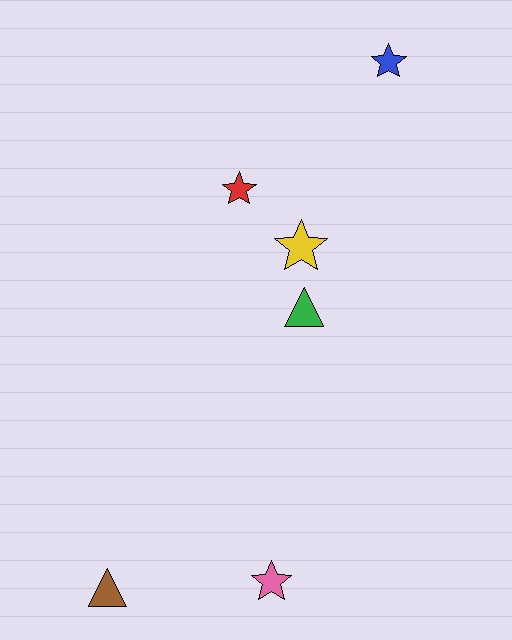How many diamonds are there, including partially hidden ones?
There are no diamonds.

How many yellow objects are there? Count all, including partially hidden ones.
There is 1 yellow object.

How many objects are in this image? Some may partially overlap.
There are 6 objects.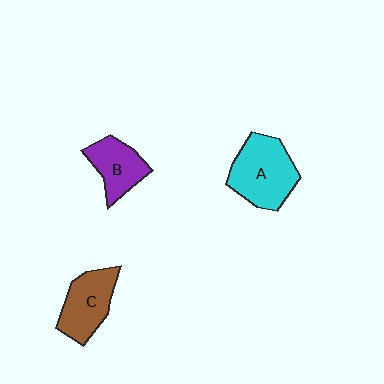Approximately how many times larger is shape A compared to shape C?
Approximately 1.3 times.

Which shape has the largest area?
Shape A (cyan).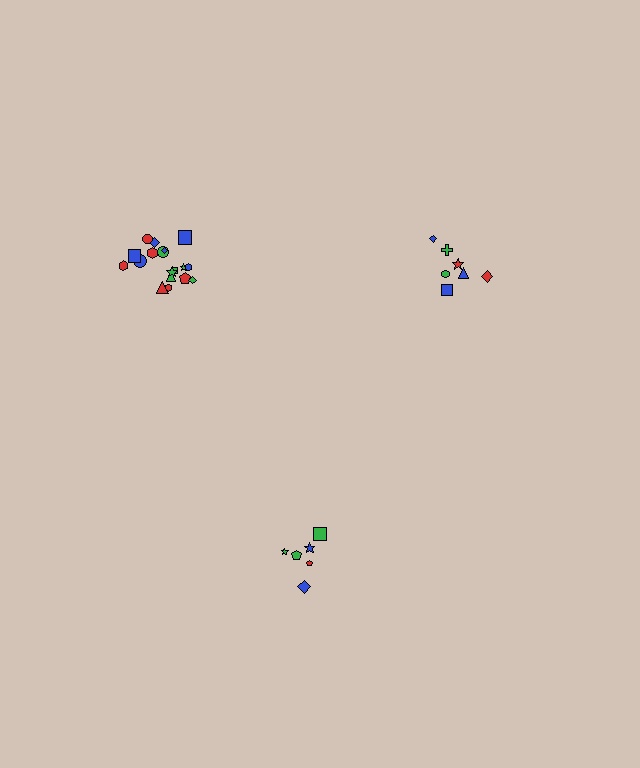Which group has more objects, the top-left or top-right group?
The top-left group.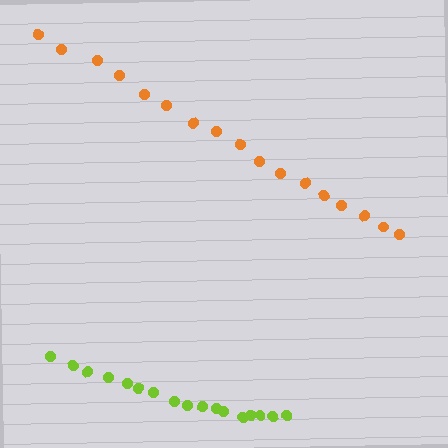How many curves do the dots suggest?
There are 2 distinct paths.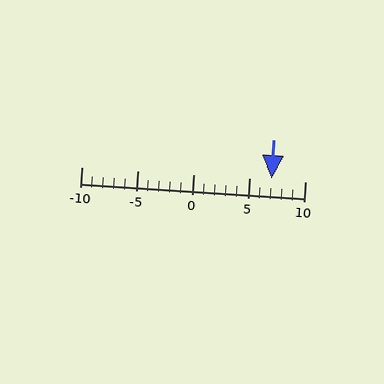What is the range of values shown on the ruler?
The ruler shows values from -10 to 10.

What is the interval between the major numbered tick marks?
The major tick marks are spaced 5 units apart.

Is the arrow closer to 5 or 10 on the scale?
The arrow is closer to 5.